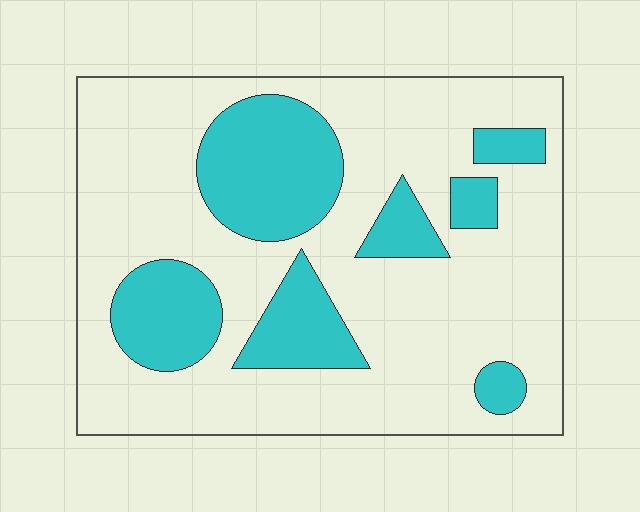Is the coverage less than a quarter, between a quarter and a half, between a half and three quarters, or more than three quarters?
Between a quarter and a half.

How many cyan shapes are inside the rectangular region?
7.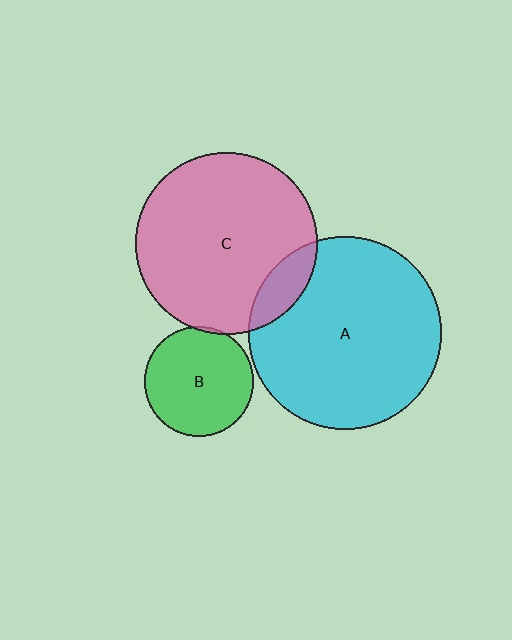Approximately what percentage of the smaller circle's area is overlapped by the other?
Approximately 5%.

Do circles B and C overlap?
Yes.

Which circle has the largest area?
Circle A (cyan).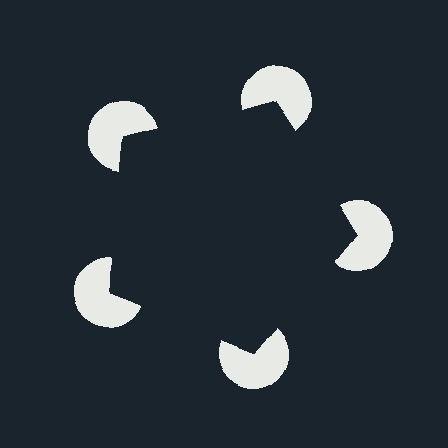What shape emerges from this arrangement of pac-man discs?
An illusory pentagon — its edges are inferred from the aligned wedge cuts in the pac-man discs, not physically drawn.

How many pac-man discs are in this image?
There are 5 — one at each vertex of the illusory pentagon.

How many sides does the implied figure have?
5 sides.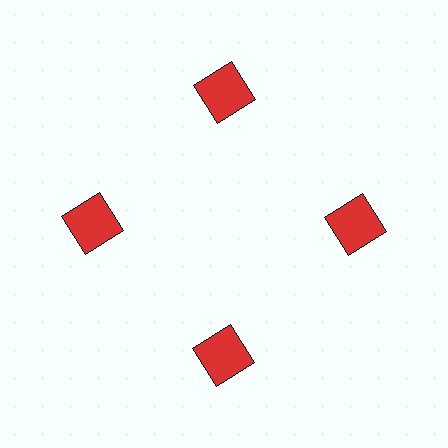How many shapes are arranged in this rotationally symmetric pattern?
There are 4 shapes, arranged in 4 groups of 1.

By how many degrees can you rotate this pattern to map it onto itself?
The pattern maps onto itself every 90 degrees of rotation.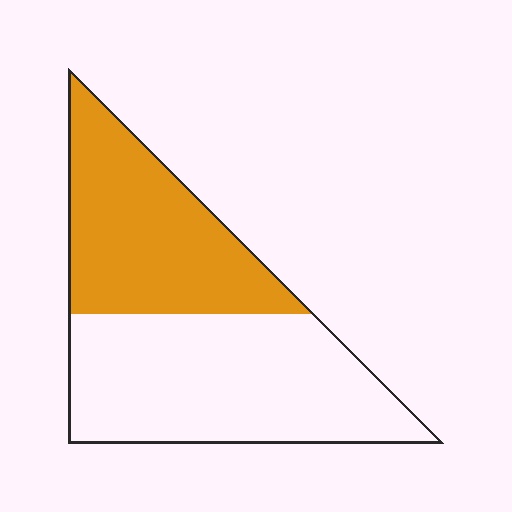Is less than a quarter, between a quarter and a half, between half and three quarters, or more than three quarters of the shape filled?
Between a quarter and a half.